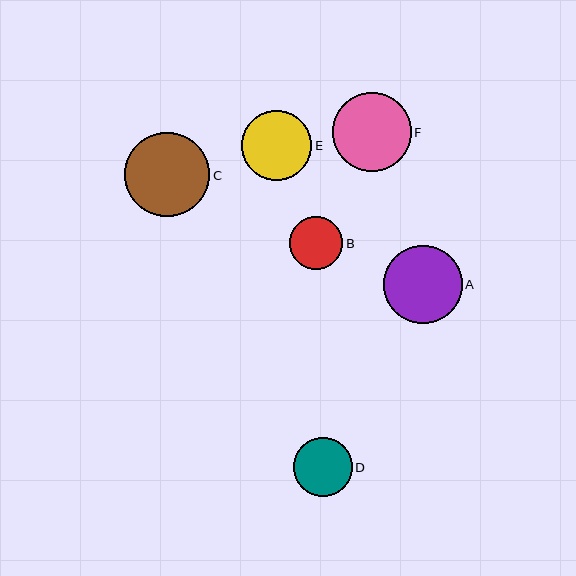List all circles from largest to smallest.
From largest to smallest: C, A, F, E, D, B.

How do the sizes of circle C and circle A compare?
Circle C and circle A are approximately the same size.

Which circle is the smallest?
Circle B is the smallest with a size of approximately 54 pixels.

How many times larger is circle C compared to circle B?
Circle C is approximately 1.6 times the size of circle B.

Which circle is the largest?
Circle C is the largest with a size of approximately 85 pixels.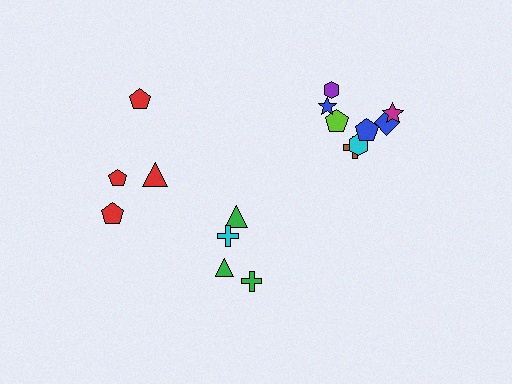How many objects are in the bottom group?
There are 4 objects.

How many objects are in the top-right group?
There are 8 objects.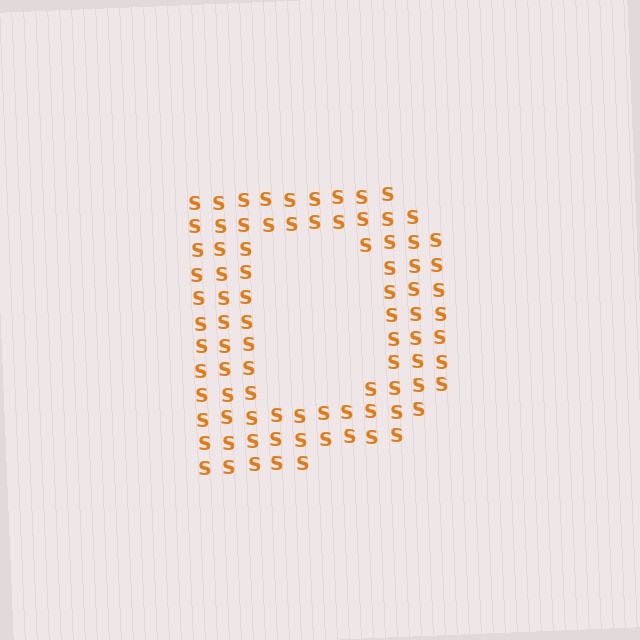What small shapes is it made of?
It is made of small letter S's.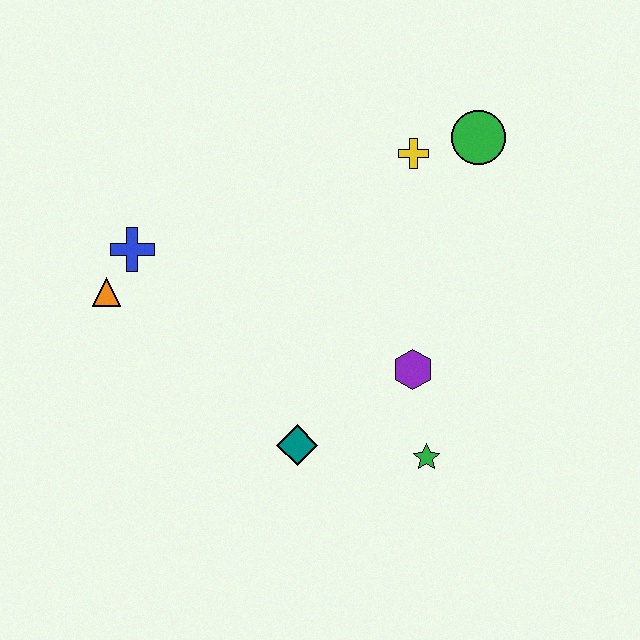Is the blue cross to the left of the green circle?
Yes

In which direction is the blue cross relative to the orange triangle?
The blue cross is above the orange triangle.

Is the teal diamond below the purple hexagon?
Yes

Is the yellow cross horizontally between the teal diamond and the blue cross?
No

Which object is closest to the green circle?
The yellow cross is closest to the green circle.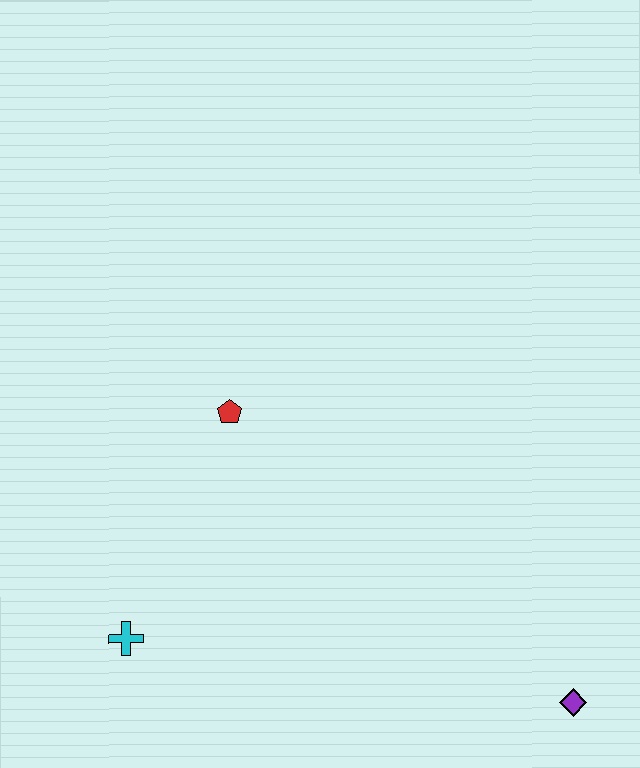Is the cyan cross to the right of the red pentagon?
No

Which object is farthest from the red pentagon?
The purple diamond is farthest from the red pentagon.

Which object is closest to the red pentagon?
The cyan cross is closest to the red pentagon.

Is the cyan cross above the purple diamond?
Yes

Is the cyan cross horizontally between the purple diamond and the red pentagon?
No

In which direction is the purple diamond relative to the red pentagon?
The purple diamond is to the right of the red pentagon.